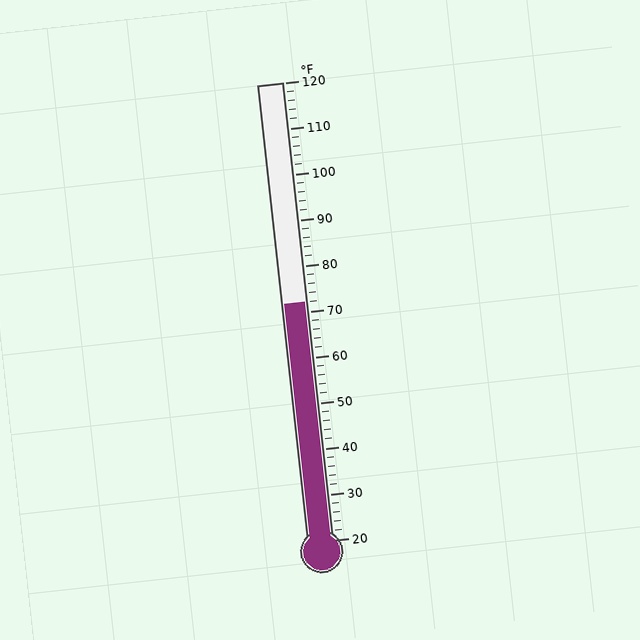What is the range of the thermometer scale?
The thermometer scale ranges from 20°F to 120°F.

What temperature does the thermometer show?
The thermometer shows approximately 72°F.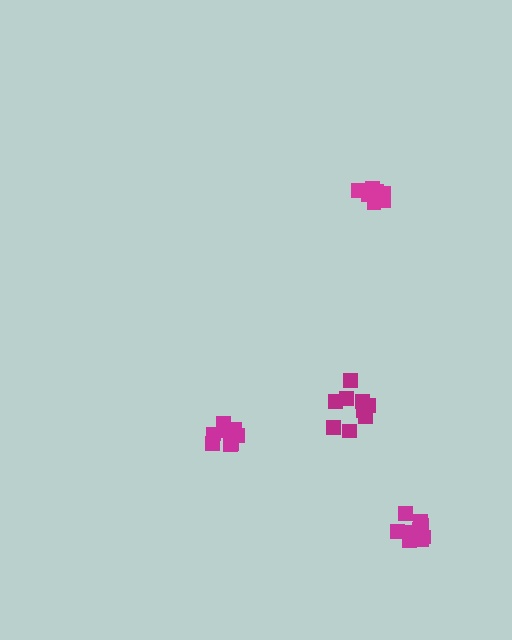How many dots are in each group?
Group 1: 9 dots, Group 2: 9 dots, Group 3: 10 dots, Group 4: 8 dots (36 total).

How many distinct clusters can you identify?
There are 4 distinct clusters.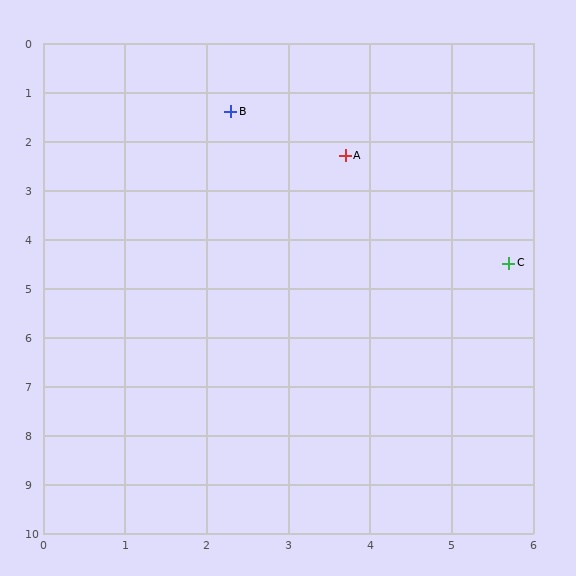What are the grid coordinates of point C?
Point C is at approximately (5.7, 4.5).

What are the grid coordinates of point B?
Point B is at approximately (2.3, 1.4).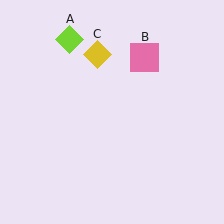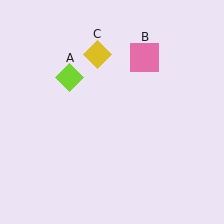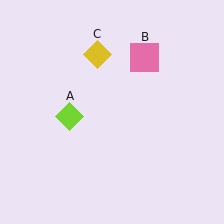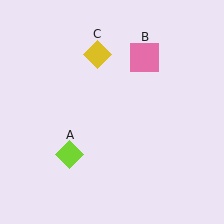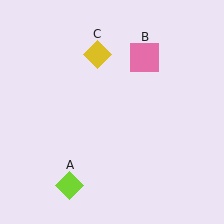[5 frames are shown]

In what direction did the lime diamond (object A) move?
The lime diamond (object A) moved down.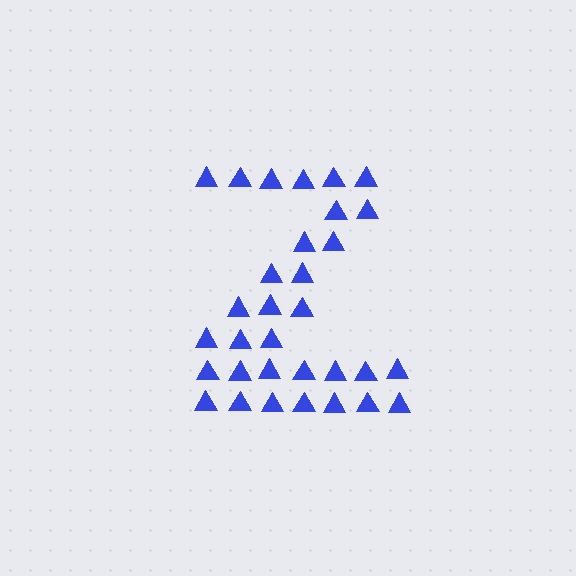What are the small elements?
The small elements are triangles.